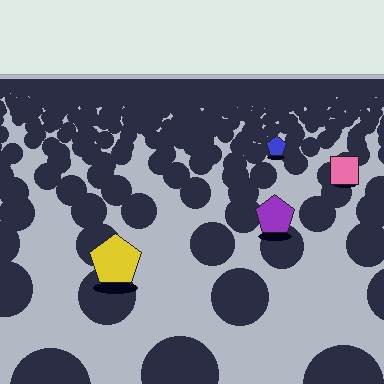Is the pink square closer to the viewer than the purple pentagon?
No. The purple pentagon is closer — you can tell from the texture gradient: the ground texture is coarser near it.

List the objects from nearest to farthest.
From nearest to farthest: the yellow pentagon, the purple pentagon, the pink square, the blue pentagon.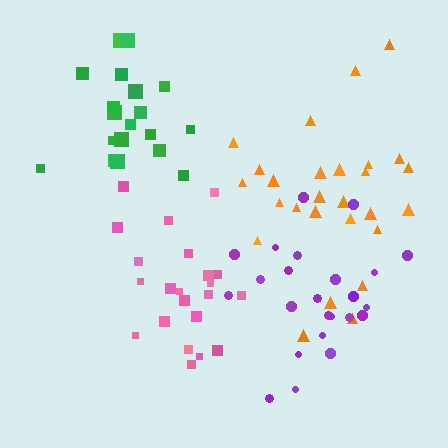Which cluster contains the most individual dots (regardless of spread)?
Orange (27).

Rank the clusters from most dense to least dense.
pink, purple, green, orange.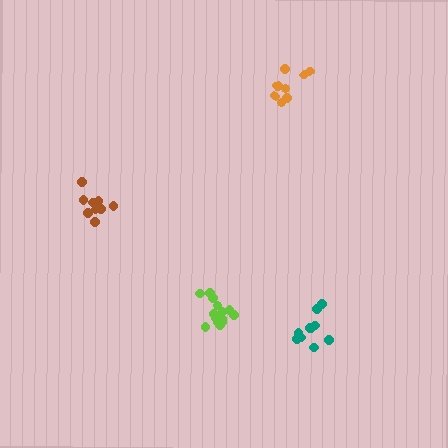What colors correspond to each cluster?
The clusters are colored: orange, lime, teal, brown.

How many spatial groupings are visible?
There are 4 spatial groupings.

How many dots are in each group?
Group 1: 9 dots, Group 2: 15 dots, Group 3: 10 dots, Group 4: 9 dots (43 total).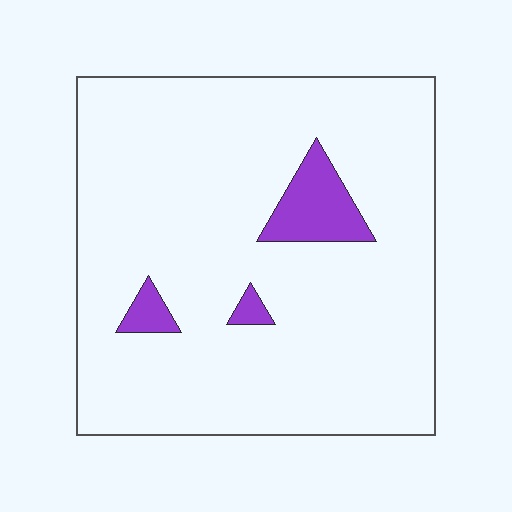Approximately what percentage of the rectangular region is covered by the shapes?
Approximately 5%.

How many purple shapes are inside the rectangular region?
3.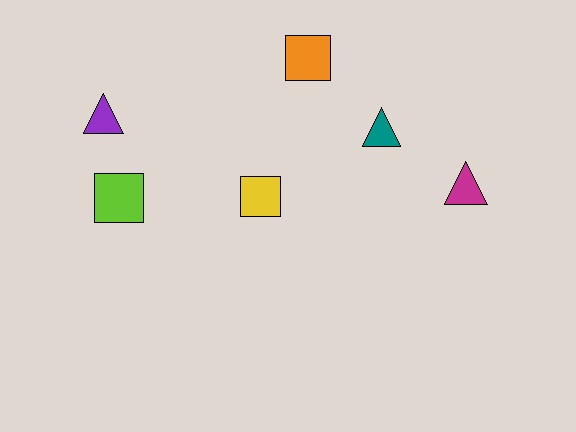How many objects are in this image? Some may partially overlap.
There are 6 objects.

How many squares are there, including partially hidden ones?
There are 3 squares.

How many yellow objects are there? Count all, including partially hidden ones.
There is 1 yellow object.